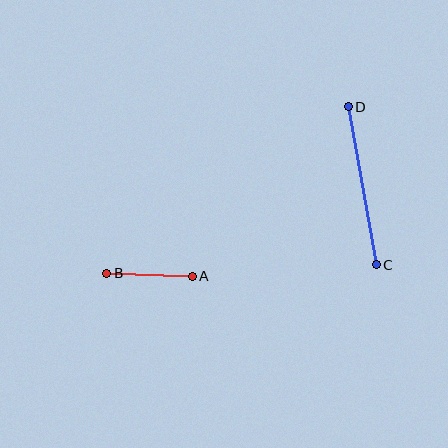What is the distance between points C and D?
The distance is approximately 161 pixels.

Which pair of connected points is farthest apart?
Points C and D are farthest apart.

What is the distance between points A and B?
The distance is approximately 85 pixels.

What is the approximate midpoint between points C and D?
The midpoint is at approximately (362, 186) pixels.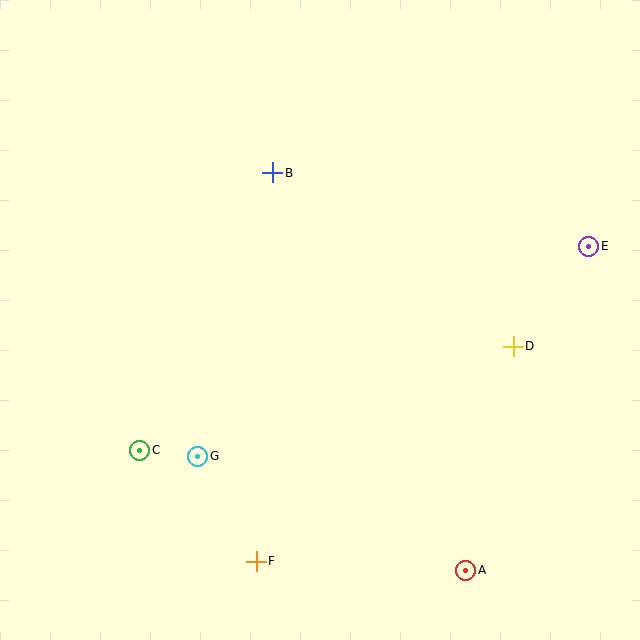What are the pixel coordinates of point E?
Point E is at (589, 246).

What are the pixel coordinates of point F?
Point F is at (256, 561).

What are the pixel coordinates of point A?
Point A is at (466, 570).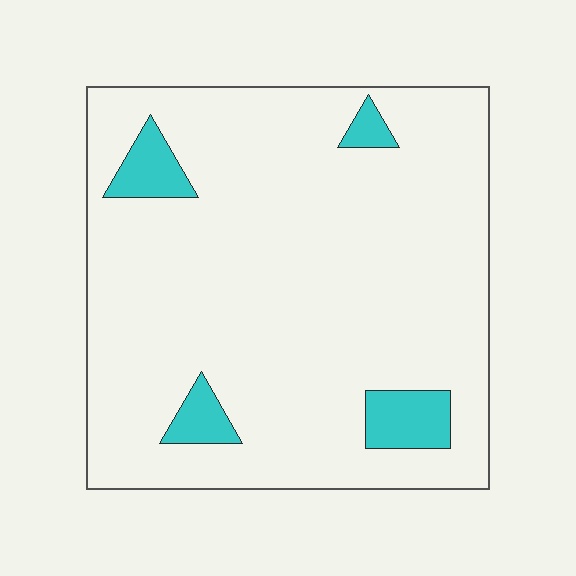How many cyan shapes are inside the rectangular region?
4.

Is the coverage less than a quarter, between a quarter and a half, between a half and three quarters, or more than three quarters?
Less than a quarter.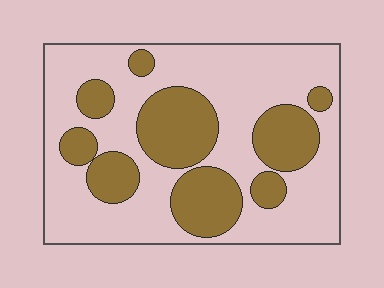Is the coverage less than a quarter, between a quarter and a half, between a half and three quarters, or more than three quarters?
Between a quarter and a half.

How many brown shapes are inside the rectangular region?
9.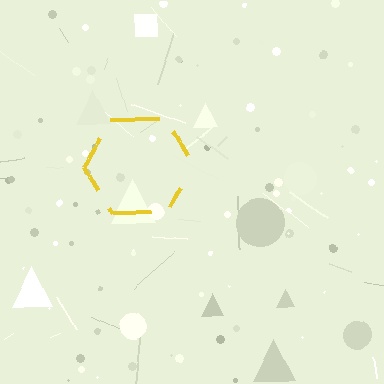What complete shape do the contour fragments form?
The contour fragments form a hexagon.